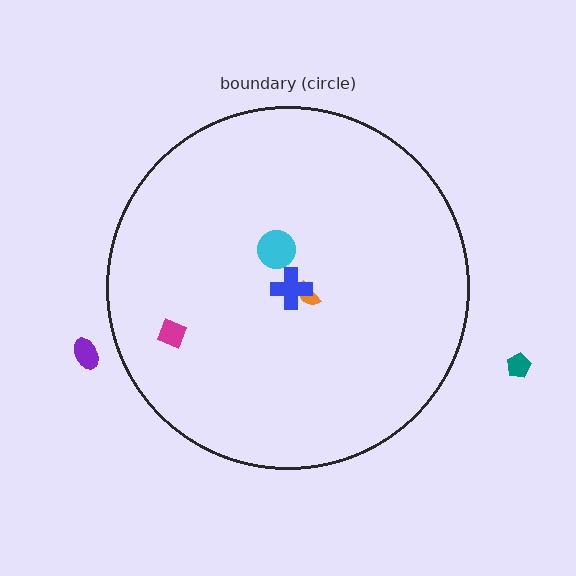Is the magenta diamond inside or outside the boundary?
Inside.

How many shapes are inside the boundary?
4 inside, 2 outside.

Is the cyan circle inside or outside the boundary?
Inside.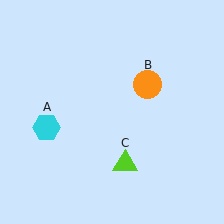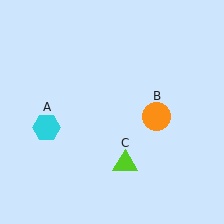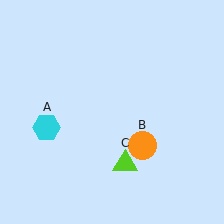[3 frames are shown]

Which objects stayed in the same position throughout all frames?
Cyan hexagon (object A) and lime triangle (object C) remained stationary.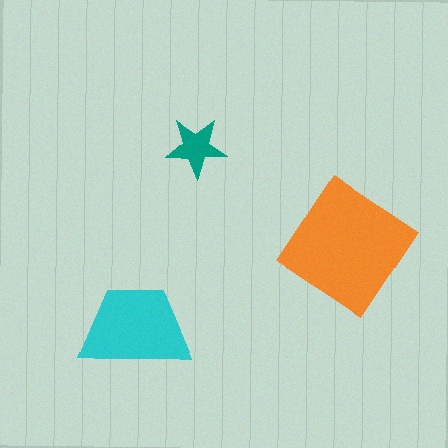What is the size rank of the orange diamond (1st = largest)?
1st.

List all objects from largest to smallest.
The orange diamond, the cyan trapezoid, the teal star.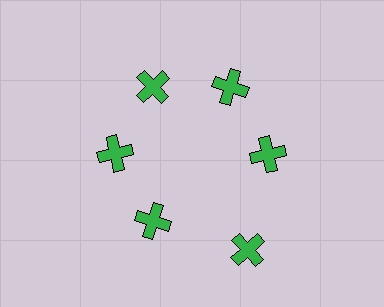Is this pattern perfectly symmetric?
No. The 6 green crosses are arranged in a ring, but one element near the 5 o'clock position is pushed outward from the center, breaking the 6-fold rotational symmetry.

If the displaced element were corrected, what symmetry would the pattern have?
It would have 6-fold rotational symmetry — the pattern would map onto itself every 60 degrees.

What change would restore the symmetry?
The symmetry would be restored by moving it inward, back onto the ring so that all 6 crosses sit at equal angles and equal distance from the center.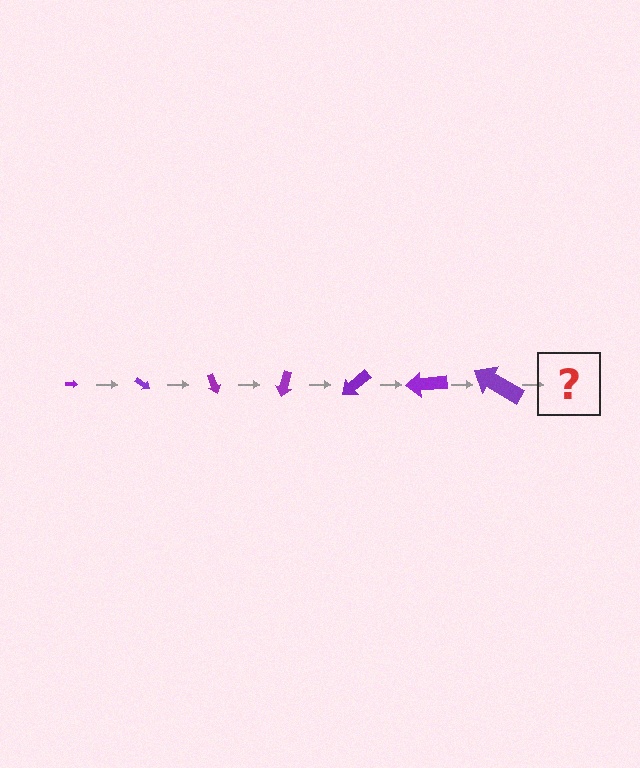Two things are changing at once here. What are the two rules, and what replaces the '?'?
The two rules are that the arrow grows larger each step and it rotates 35 degrees each step. The '?' should be an arrow, larger than the previous one and rotated 245 degrees from the start.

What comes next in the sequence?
The next element should be an arrow, larger than the previous one and rotated 245 degrees from the start.